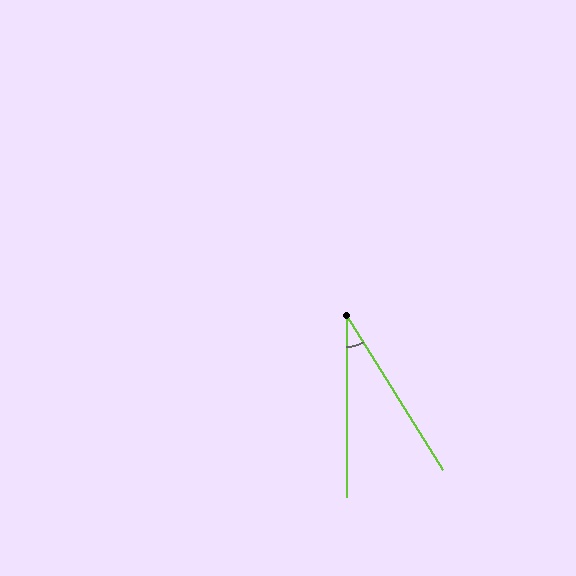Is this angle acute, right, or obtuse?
It is acute.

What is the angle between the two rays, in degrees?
Approximately 32 degrees.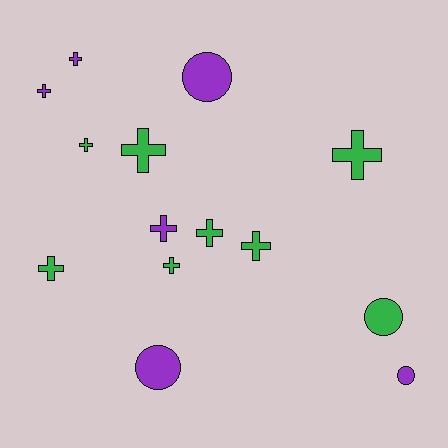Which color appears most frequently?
Green, with 8 objects.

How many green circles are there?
There is 1 green circle.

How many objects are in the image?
There are 14 objects.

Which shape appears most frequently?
Cross, with 10 objects.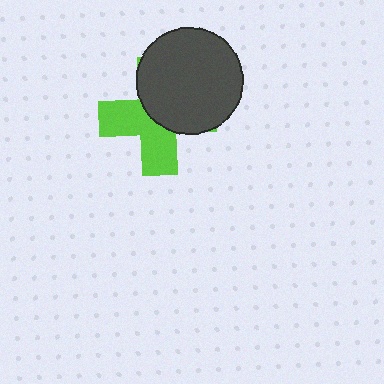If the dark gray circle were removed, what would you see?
You would see the complete lime cross.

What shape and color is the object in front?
The object in front is a dark gray circle.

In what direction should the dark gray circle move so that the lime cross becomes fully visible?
The dark gray circle should move toward the upper-right. That is the shortest direction to clear the overlap and leave the lime cross fully visible.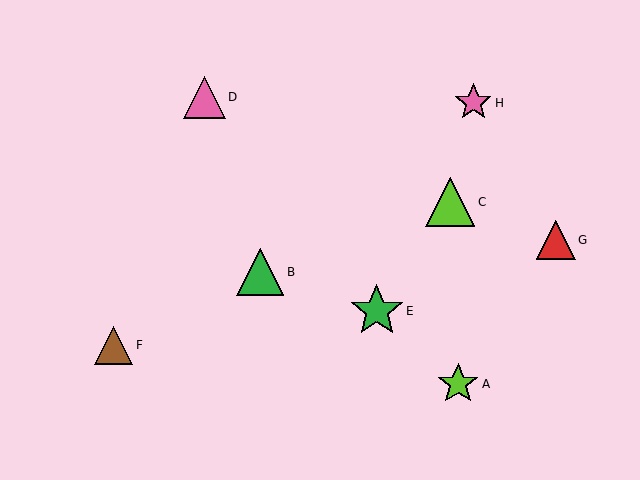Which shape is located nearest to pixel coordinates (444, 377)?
The lime star (labeled A) at (458, 384) is nearest to that location.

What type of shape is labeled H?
Shape H is a pink star.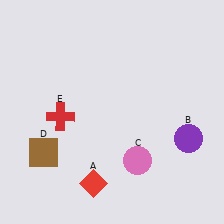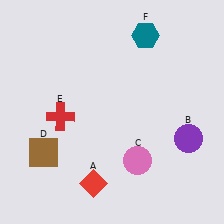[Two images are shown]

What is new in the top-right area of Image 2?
A teal hexagon (F) was added in the top-right area of Image 2.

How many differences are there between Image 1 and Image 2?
There is 1 difference between the two images.